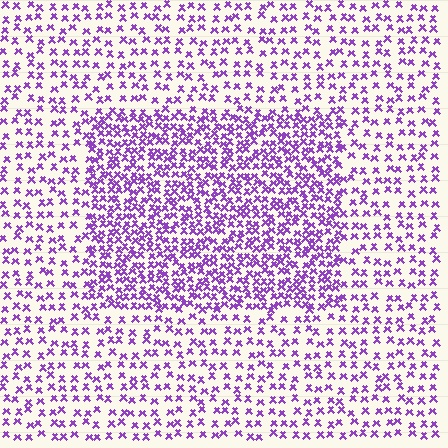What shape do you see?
I see a rectangle.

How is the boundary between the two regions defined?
The boundary is defined by a change in element density (approximately 2.0x ratio). All elements are the same color, size, and shape.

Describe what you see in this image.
The image contains small purple elements arranged at two different densities. A rectangle-shaped region is visible where the elements are more densely packed than the surrounding area.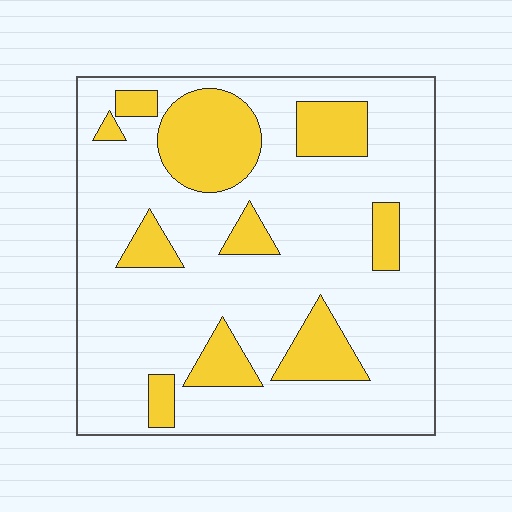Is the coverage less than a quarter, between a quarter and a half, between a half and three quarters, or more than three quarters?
Less than a quarter.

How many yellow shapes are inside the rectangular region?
10.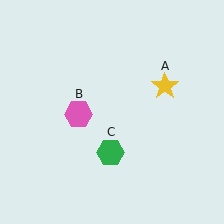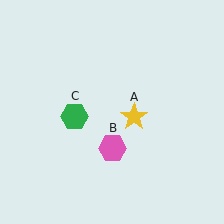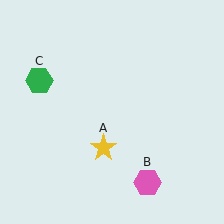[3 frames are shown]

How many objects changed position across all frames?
3 objects changed position: yellow star (object A), pink hexagon (object B), green hexagon (object C).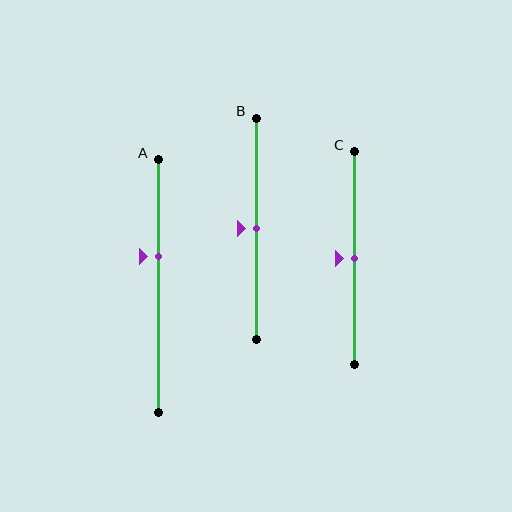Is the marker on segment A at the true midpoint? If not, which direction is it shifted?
No, the marker on segment A is shifted upward by about 12% of the segment length.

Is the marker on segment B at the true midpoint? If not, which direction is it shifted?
Yes, the marker on segment B is at the true midpoint.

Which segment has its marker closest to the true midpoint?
Segment B has its marker closest to the true midpoint.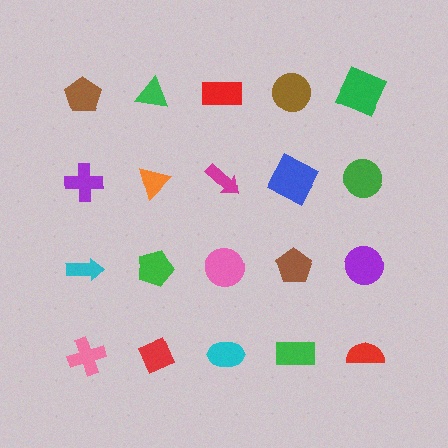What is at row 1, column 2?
A green triangle.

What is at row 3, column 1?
A cyan arrow.